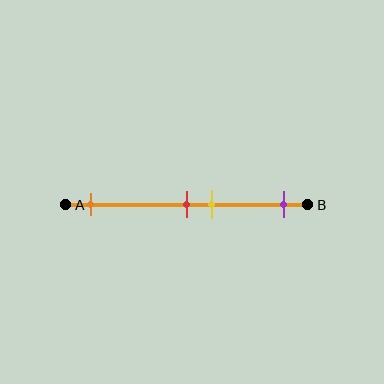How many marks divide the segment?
There are 4 marks dividing the segment.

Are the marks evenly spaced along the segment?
No, the marks are not evenly spaced.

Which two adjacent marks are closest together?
The red and yellow marks are the closest adjacent pair.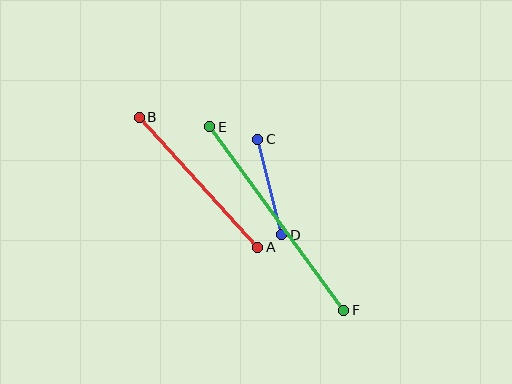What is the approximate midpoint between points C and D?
The midpoint is at approximately (270, 187) pixels.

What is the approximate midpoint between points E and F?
The midpoint is at approximately (277, 219) pixels.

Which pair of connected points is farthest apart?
Points E and F are farthest apart.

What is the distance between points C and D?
The distance is approximately 98 pixels.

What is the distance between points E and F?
The distance is approximately 227 pixels.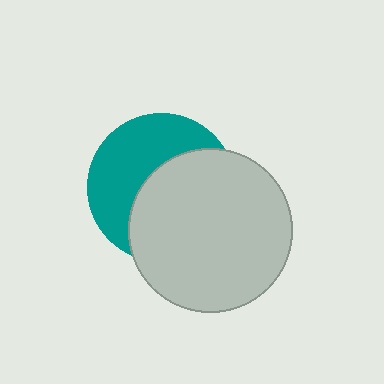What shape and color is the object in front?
The object in front is a light gray circle.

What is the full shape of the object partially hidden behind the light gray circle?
The partially hidden object is a teal circle.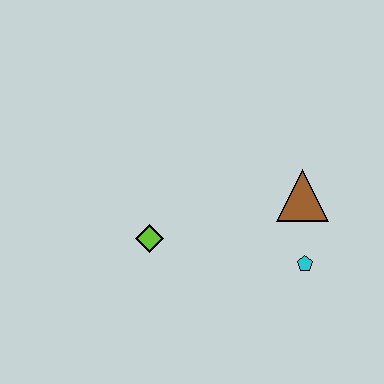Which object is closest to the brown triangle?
The cyan pentagon is closest to the brown triangle.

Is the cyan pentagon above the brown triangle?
No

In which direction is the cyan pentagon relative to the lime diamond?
The cyan pentagon is to the right of the lime diamond.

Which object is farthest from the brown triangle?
The lime diamond is farthest from the brown triangle.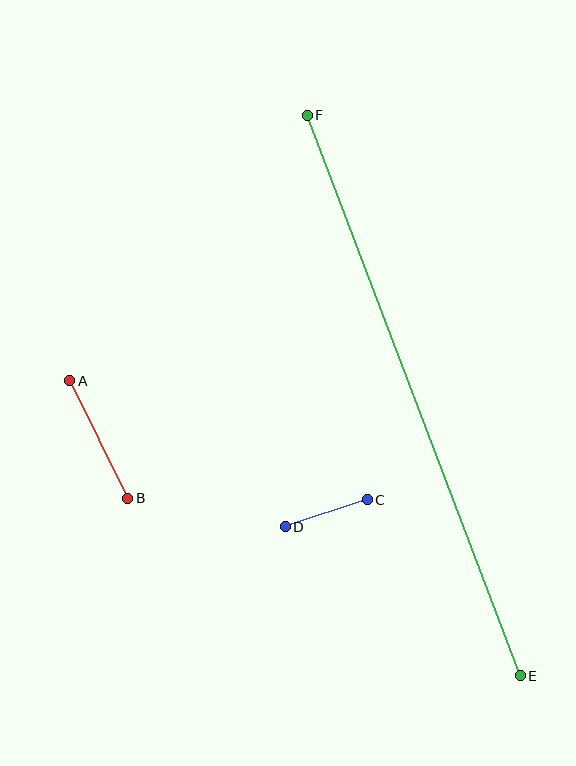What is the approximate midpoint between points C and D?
The midpoint is at approximately (326, 513) pixels.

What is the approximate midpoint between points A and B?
The midpoint is at approximately (99, 440) pixels.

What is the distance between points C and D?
The distance is approximately 86 pixels.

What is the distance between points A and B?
The distance is approximately 131 pixels.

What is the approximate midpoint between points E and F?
The midpoint is at approximately (414, 395) pixels.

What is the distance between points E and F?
The distance is approximately 600 pixels.